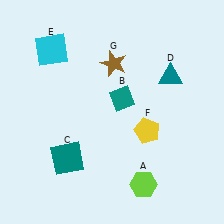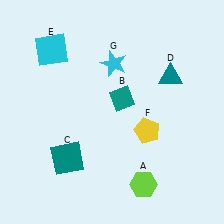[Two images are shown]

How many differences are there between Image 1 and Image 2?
There is 1 difference between the two images.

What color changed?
The star (G) changed from brown in Image 1 to cyan in Image 2.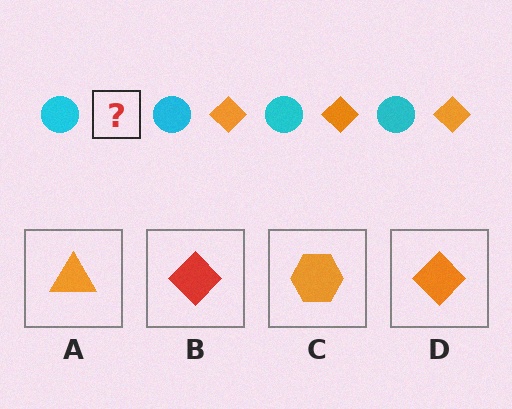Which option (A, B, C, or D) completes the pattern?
D.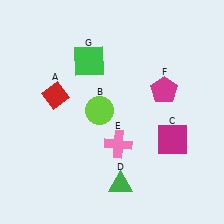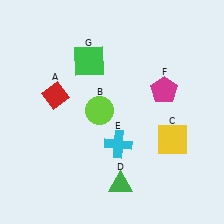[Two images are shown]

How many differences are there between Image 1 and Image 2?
There are 2 differences between the two images.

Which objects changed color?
C changed from magenta to yellow. E changed from pink to cyan.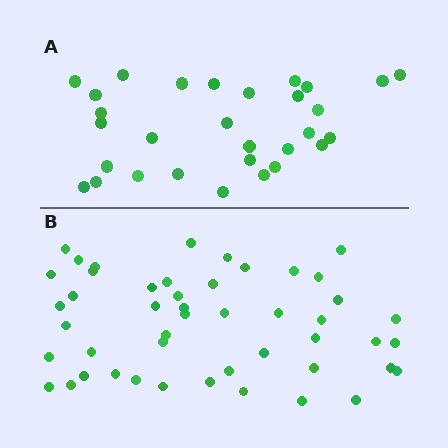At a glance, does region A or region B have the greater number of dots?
Region B (the bottom region) has more dots.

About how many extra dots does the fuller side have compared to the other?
Region B has approximately 20 more dots than region A.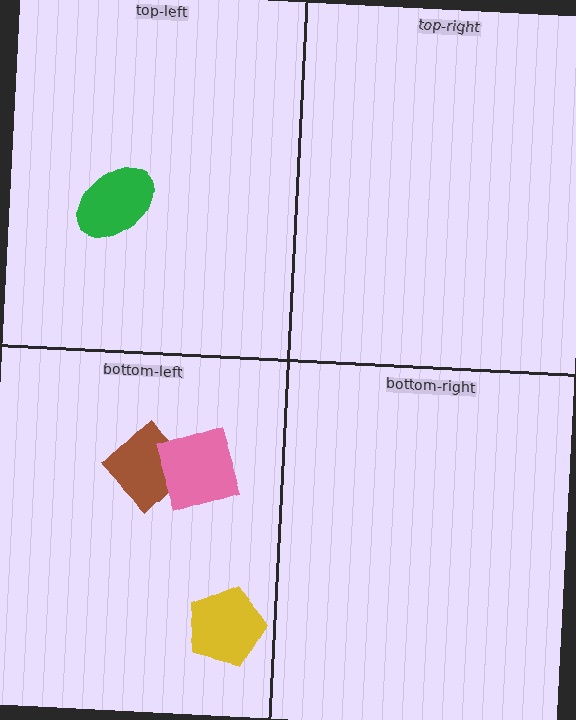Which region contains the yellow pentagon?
The bottom-left region.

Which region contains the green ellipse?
The top-left region.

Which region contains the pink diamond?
The bottom-left region.